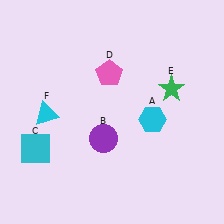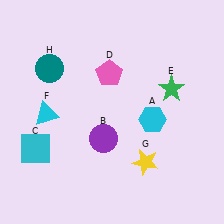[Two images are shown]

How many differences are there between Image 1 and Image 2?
There are 2 differences between the two images.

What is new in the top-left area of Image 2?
A teal circle (H) was added in the top-left area of Image 2.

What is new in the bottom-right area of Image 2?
A yellow star (G) was added in the bottom-right area of Image 2.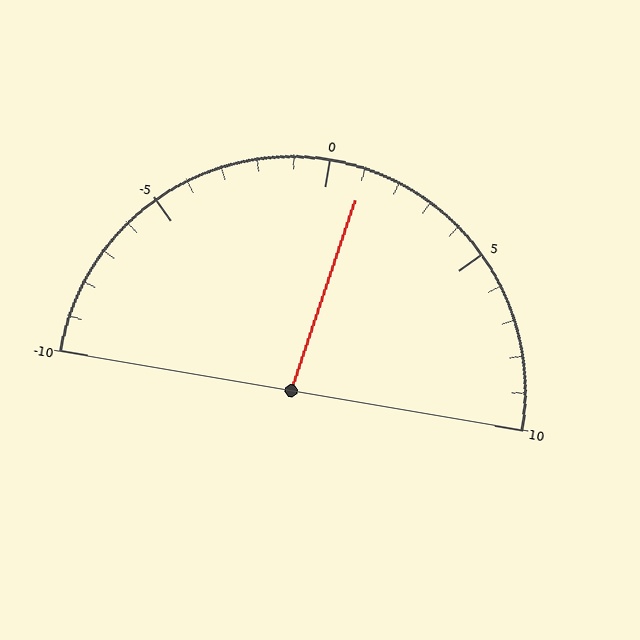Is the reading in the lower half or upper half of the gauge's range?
The reading is in the upper half of the range (-10 to 10).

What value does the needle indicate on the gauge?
The needle indicates approximately 1.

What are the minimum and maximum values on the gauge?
The gauge ranges from -10 to 10.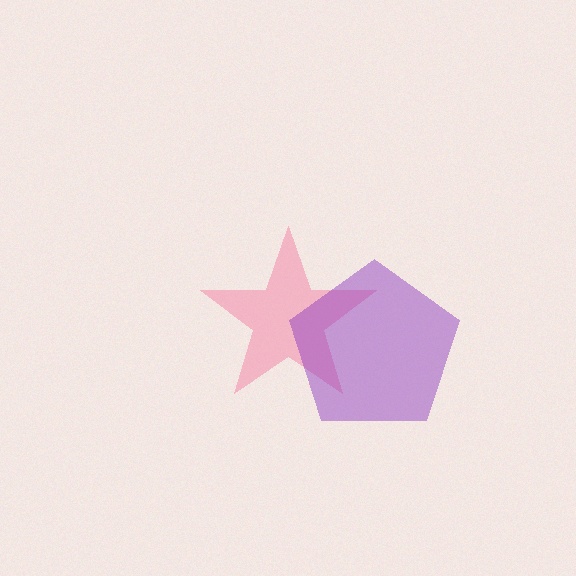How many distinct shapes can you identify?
There are 2 distinct shapes: a pink star, a purple pentagon.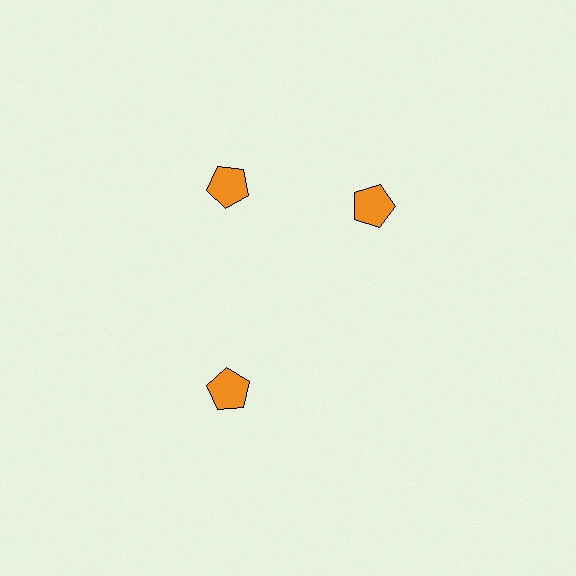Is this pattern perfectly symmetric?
No. The 3 orange pentagons are arranged in a ring, but one element near the 3 o'clock position is rotated out of alignment along the ring, breaking the 3-fold rotational symmetry.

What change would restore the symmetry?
The symmetry would be restored by rotating it back into even spacing with its neighbors so that all 3 pentagons sit at equal angles and equal distance from the center.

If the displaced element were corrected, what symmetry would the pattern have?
It would have 3-fold rotational symmetry — the pattern would map onto itself every 120 degrees.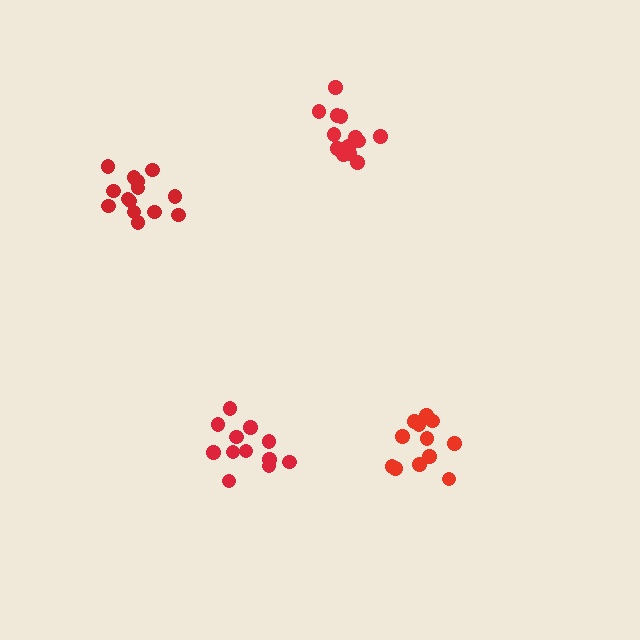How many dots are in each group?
Group 1: 13 dots, Group 2: 14 dots, Group 3: 13 dots, Group 4: 12 dots (52 total).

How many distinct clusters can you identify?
There are 4 distinct clusters.